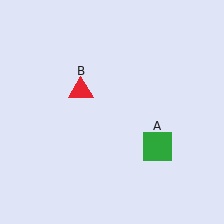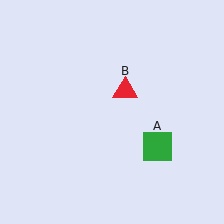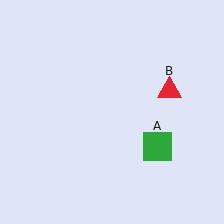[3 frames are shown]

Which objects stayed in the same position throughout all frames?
Green square (object A) remained stationary.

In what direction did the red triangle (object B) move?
The red triangle (object B) moved right.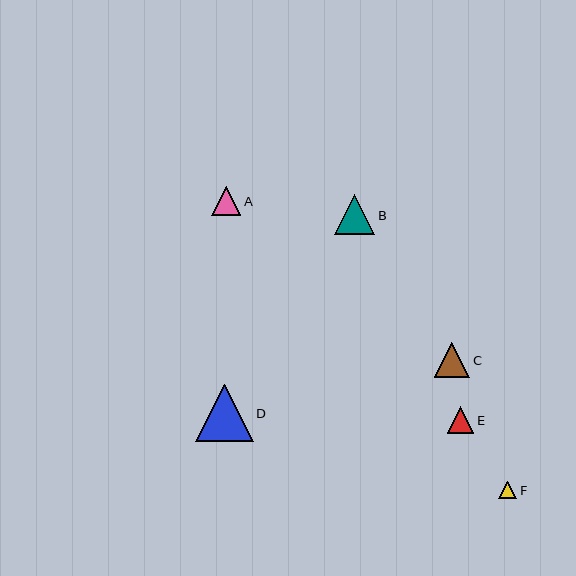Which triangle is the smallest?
Triangle F is the smallest with a size of approximately 18 pixels.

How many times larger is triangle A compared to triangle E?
Triangle A is approximately 1.1 times the size of triangle E.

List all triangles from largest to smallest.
From largest to smallest: D, B, C, A, E, F.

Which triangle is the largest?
Triangle D is the largest with a size of approximately 57 pixels.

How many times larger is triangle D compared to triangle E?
Triangle D is approximately 2.2 times the size of triangle E.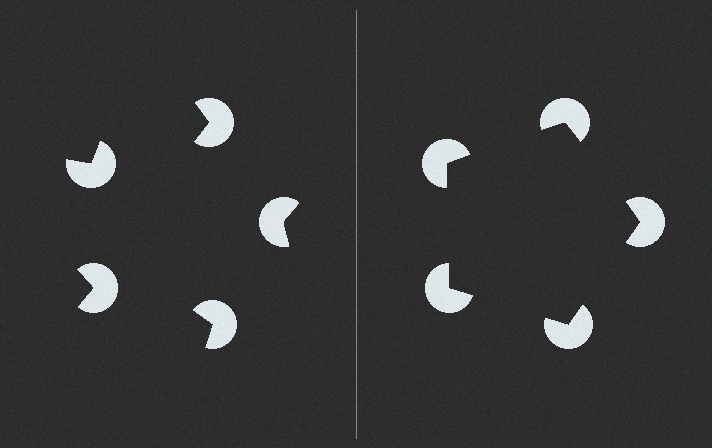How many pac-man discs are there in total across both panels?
10 — 5 on each side.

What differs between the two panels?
The pac-man discs are positioned identically on both sides; only the wedge orientations differ. On the right they align to a pentagon; on the left they are misaligned.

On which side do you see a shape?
An illusory pentagon appears on the right side. On the left side the wedge cuts are rotated, so no coherent shape forms.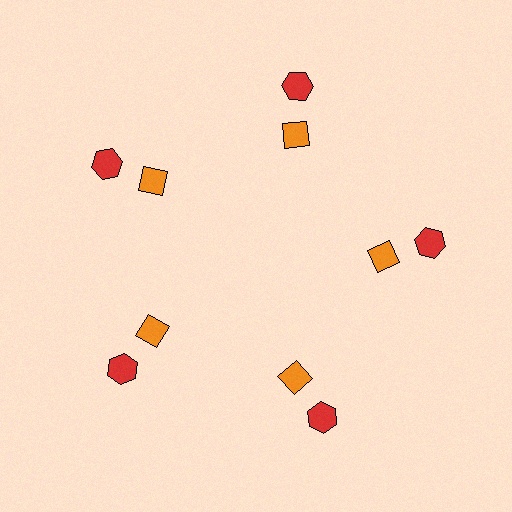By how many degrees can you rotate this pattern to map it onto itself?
The pattern maps onto itself every 72 degrees of rotation.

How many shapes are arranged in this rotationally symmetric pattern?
There are 10 shapes, arranged in 5 groups of 2.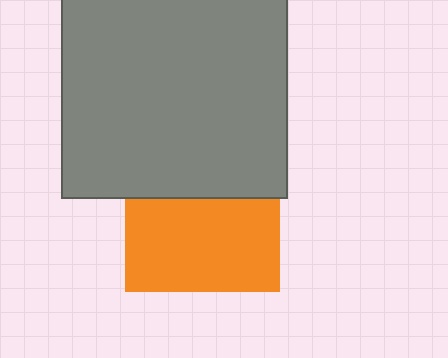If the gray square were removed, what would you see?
You would see the complete orange square.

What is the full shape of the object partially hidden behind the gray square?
The partially hidden object is an orange square.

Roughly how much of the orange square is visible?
About half of it is visible (roughly 60%).